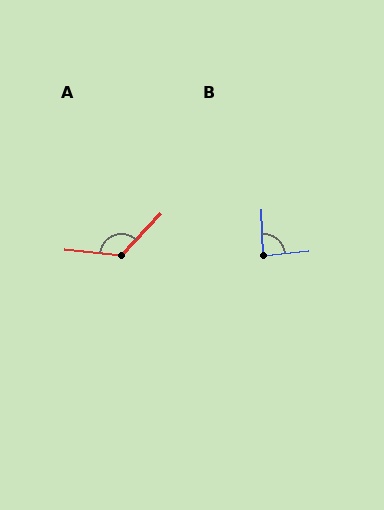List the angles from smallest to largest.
B (86°), A (128°).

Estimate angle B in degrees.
Approximately 86 degrees.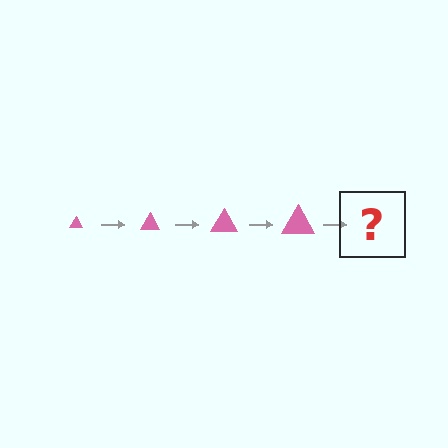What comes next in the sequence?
The next element should be a pink triangle, larger than the previous one.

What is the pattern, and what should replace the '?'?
The pattern is that the triangle gets progressively larger each step. The '?' should be a pink triangle, larger than the previous one.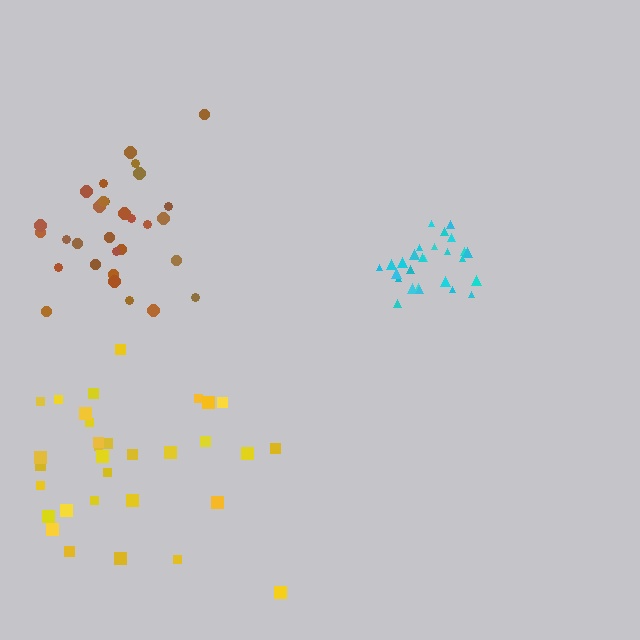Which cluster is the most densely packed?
Cyan.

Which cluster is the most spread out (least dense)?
Yellow.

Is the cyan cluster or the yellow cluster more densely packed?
Cyan.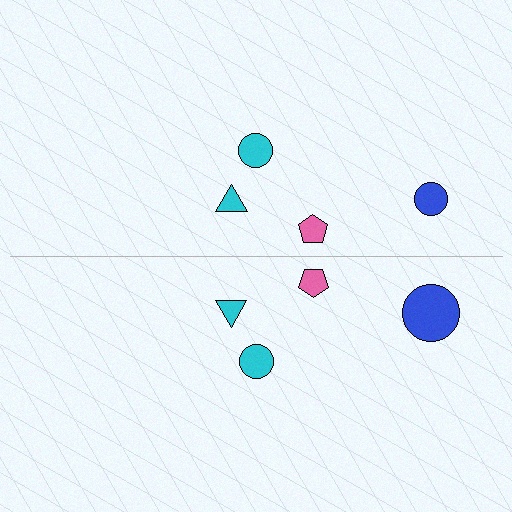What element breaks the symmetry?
The blue circle on the bottom side has a different size than its mirror counterpart.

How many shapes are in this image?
There are 8 shapes in this image.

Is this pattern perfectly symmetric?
No, the pattern is not perfectly symmetric. The blue circle on the bottom side has a different size than its mirror counterpart.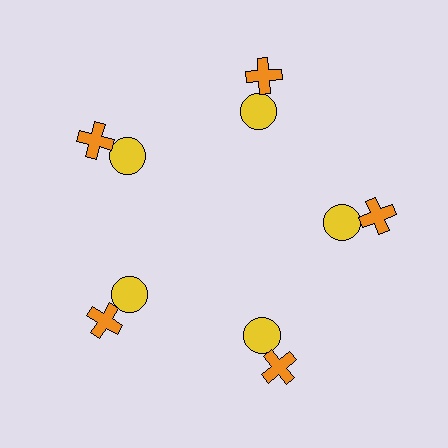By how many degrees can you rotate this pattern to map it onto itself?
The pattern maps onto itself every 72 degrees of rotation.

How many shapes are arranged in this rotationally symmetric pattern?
There are 10 shapes, arranged in 5 groups of 2.